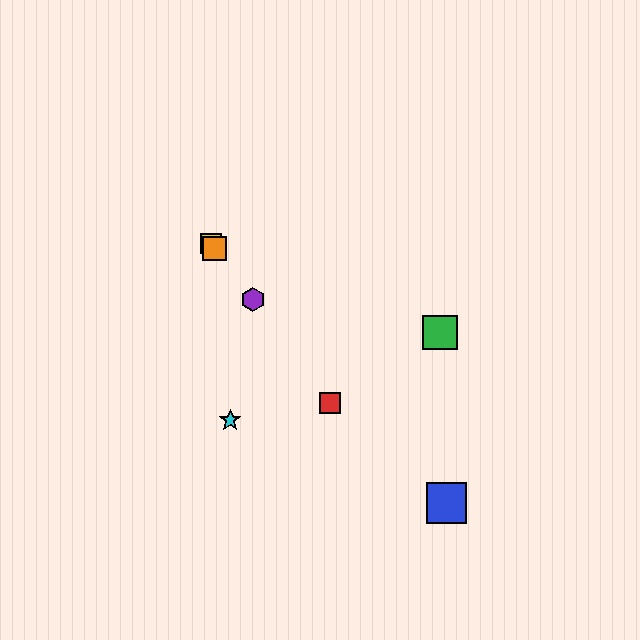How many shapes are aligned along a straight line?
4 shapes (the red square, the yellow square, the purple hexagon, the orange square) are aligned along a straight line.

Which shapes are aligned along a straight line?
The red square, the yellow square, the purple hexagon, the orange square are aligned along a straight line.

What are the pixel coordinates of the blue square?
The blue square is at (446, 503).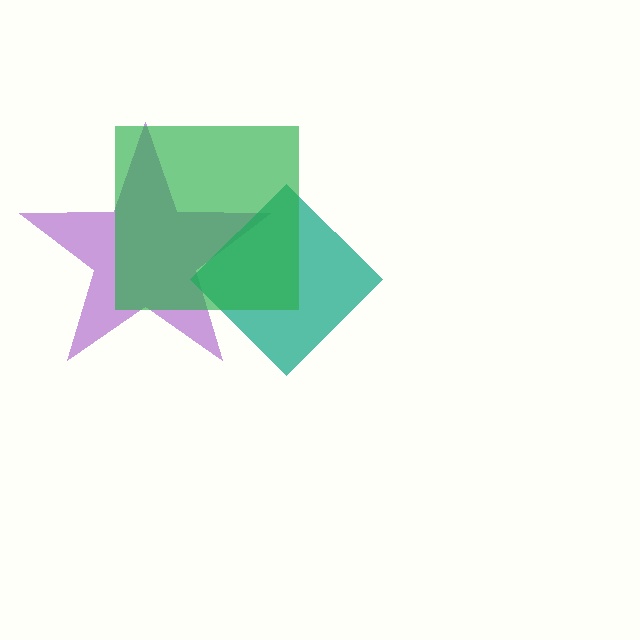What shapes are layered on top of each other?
The layered shapes are: a purple star, a teal diamond, a green square.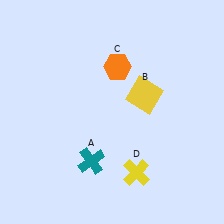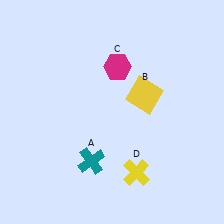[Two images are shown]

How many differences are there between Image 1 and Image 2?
There is 1 difference between the two images.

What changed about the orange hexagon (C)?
In Image 1, C is orange. In Image 2, it changed to magenta.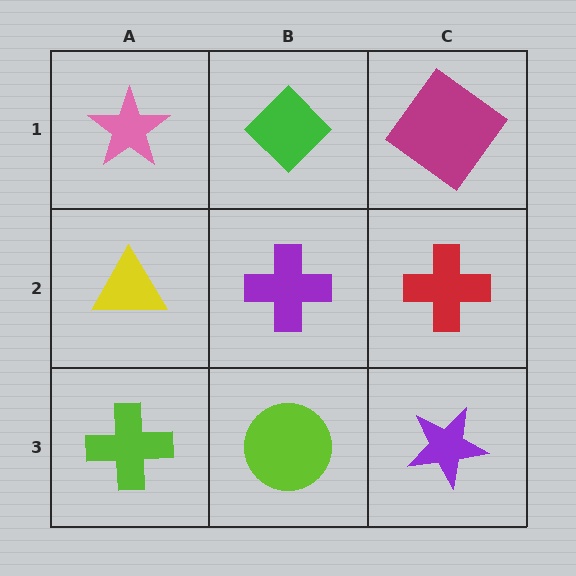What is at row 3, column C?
A purple star.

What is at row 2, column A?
A yellow triangle.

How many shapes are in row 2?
3 shapes.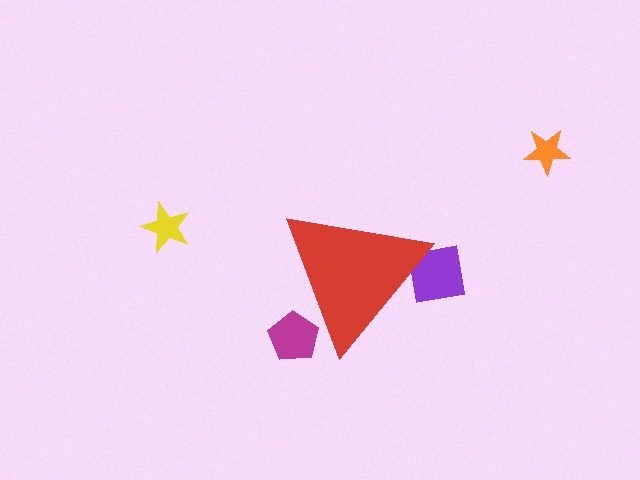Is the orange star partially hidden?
No, the orange star is fully visible.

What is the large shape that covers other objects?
A red triangle.